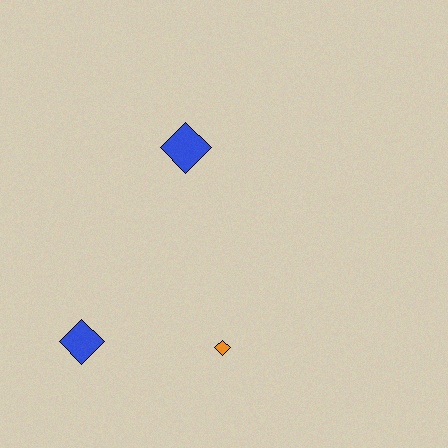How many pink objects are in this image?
There are no pink objects.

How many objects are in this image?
There are 3 objects.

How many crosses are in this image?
There are no crosses.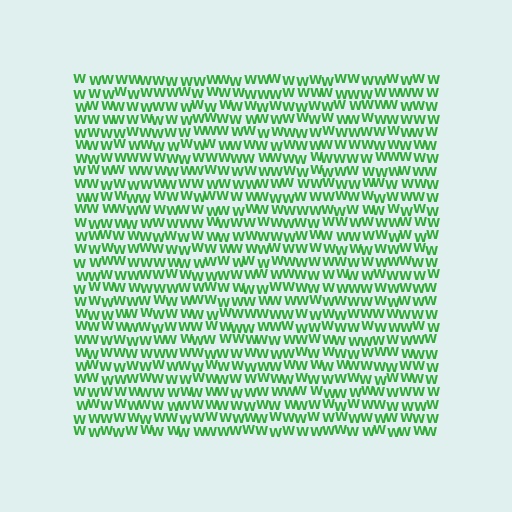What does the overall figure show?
The overall figure shows a square.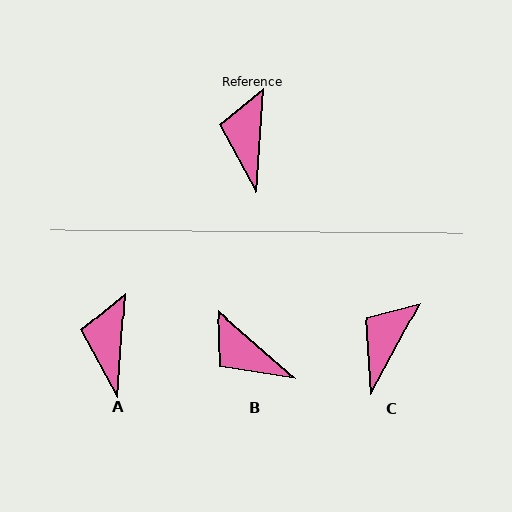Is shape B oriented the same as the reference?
No, it is off by about 53 degrees.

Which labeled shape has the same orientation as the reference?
A.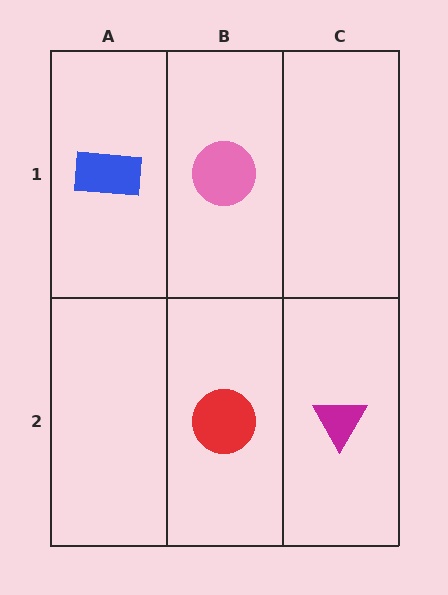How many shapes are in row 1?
2 shapes.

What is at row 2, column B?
A red circle.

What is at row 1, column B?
A pink circle.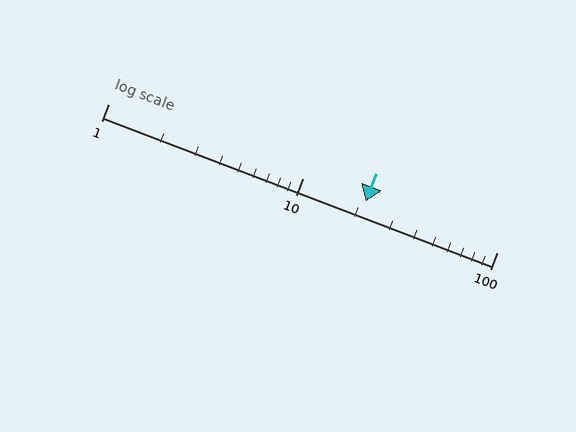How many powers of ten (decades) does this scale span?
The scale spans 2 decades, from 1 to 100.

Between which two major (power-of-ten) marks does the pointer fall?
The pointer is between 10 and 100.